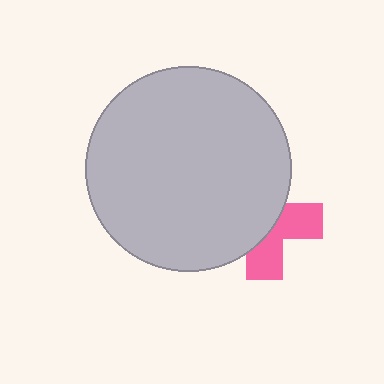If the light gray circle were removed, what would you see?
You would see the complete pink cross.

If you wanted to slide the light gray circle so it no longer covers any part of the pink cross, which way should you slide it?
Slide it left — that is the most direct way to separate the two shapes.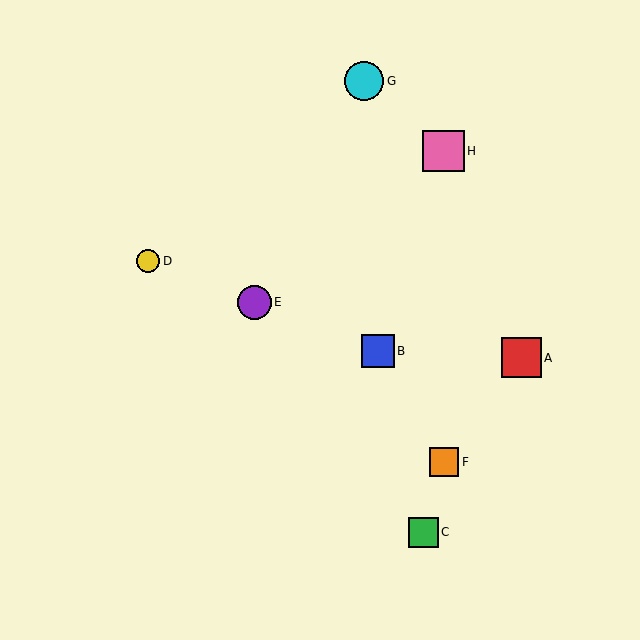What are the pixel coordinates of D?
Object D is at (148, 261).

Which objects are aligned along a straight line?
Objects B, D, E are aligned along a straight line.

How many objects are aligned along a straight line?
3 objects (B, D, E) are aligned along a straight line.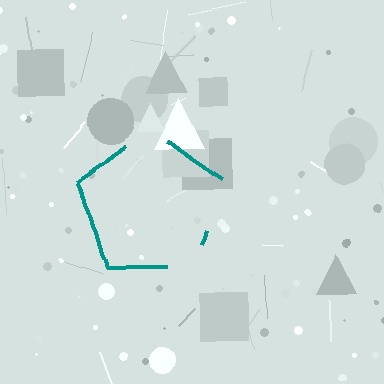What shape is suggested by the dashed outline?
The dashed outline suggests a pentagon.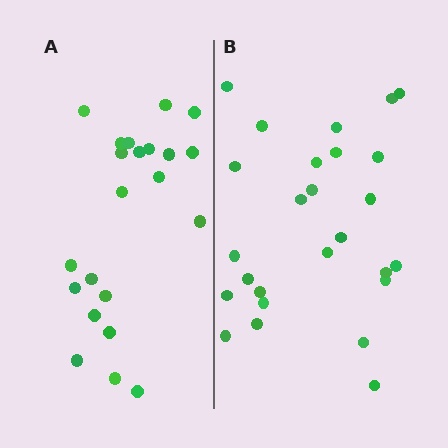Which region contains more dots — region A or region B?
Region B (the right region) has more dots.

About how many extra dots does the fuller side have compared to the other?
Region B has about 4 more dots than region A.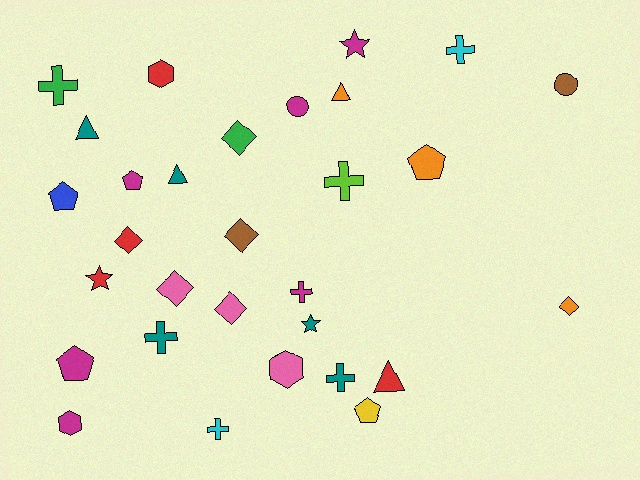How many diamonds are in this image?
There are 6 diamonds.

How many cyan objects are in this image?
There are 2 cyan objects.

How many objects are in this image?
There are 30 objects.